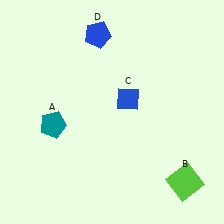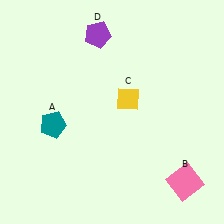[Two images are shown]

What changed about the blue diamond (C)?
In Image 1, C is blue. In Image 2, it changed to yellow.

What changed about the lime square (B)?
In Image 1, B is lime. In Image 2, it changed to pink.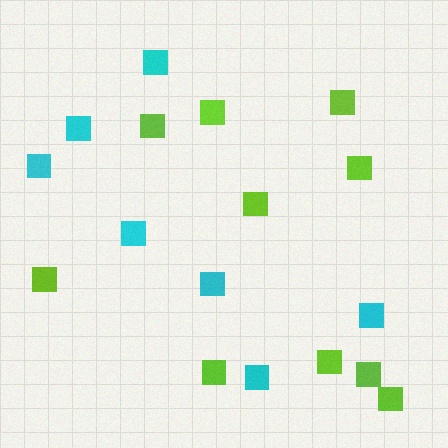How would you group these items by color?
There are 2 groups: one group of lime squares (10) and one group of cyan squares (7).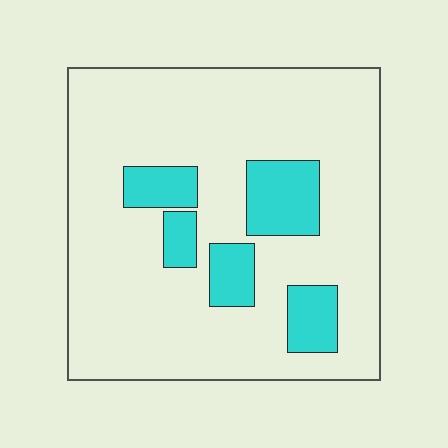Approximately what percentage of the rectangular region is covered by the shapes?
Approximately 15%.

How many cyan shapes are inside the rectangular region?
5.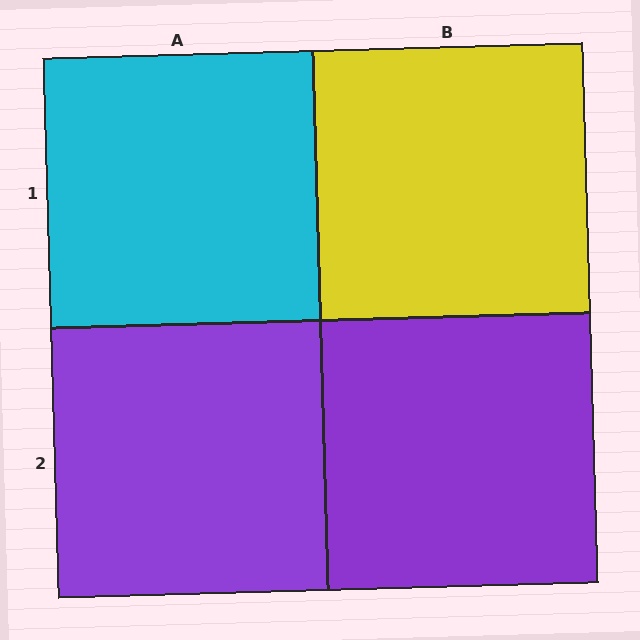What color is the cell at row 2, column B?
Purple.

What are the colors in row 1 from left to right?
Cyan, yellow.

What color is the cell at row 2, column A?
Purple.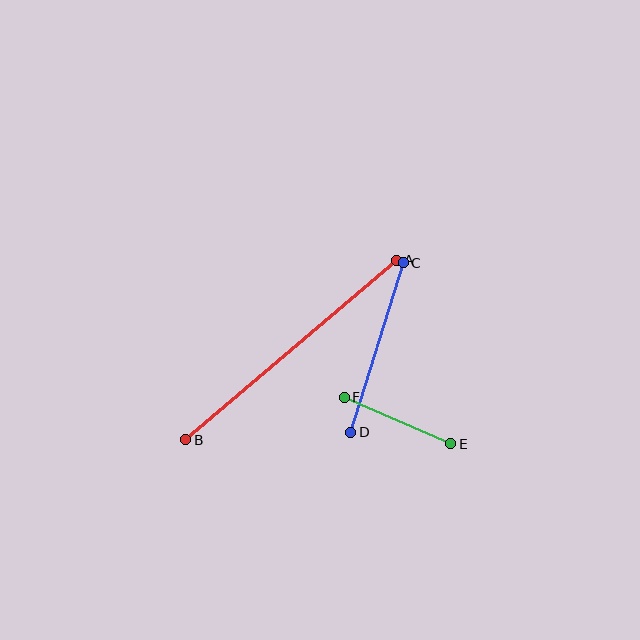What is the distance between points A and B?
The distance is approximately 277 pixels.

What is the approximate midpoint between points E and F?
The midpoint is at approximately (397, 420) pixels.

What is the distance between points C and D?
The distance is approximately 178 pixels.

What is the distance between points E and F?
The distance is approximately 116 pixels.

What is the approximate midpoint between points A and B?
The midpoint is at approximately (291, 350) pixels.